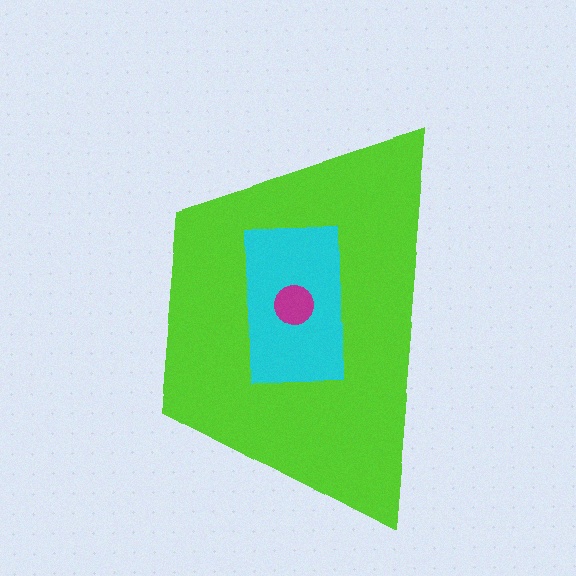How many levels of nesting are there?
3.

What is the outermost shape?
The lime trapezoid.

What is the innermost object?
The magenta circle.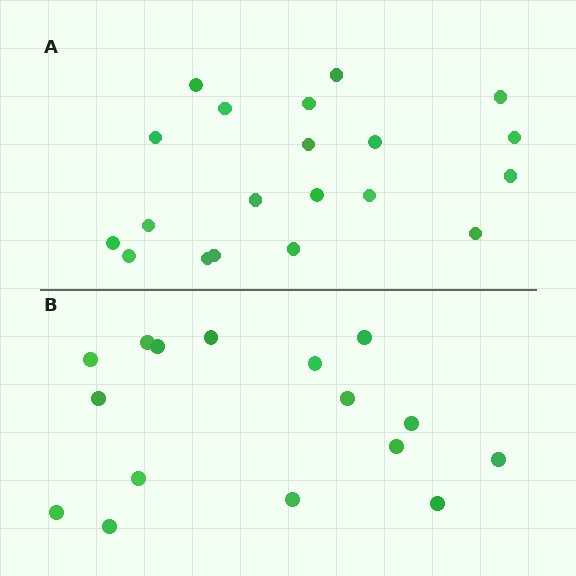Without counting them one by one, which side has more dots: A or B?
Region A (the top region) has more dots.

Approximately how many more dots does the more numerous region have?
Region A has about 4 more dots than region B.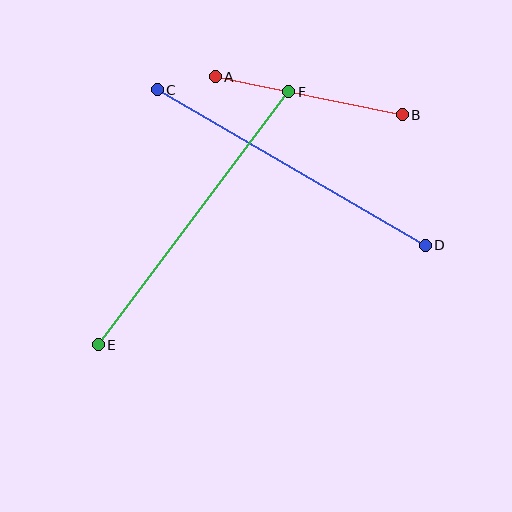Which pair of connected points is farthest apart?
Points E and F are farthest apart.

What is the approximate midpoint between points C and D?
The midpoint is at approximately (291, 167) pixels.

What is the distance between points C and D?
The distance is approximately 310 pixels.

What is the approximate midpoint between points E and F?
The midpoint is at approximately (193, 218) pixels.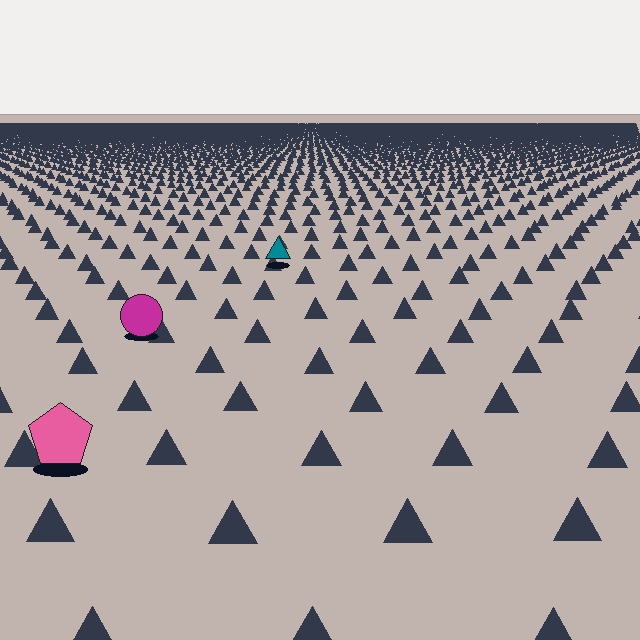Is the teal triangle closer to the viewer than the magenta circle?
No. The magenta circle is closer — you can tell from the texture gradient: the ground texture is coarser near it.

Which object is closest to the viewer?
The pink pentagon is closest. The texture marks near it are larger and more spread out.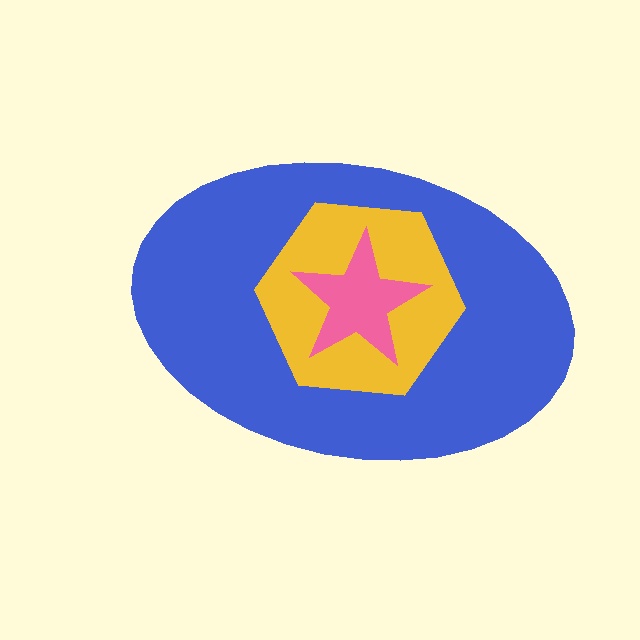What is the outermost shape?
The blue ellipse.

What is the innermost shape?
The pink star.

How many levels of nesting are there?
3.